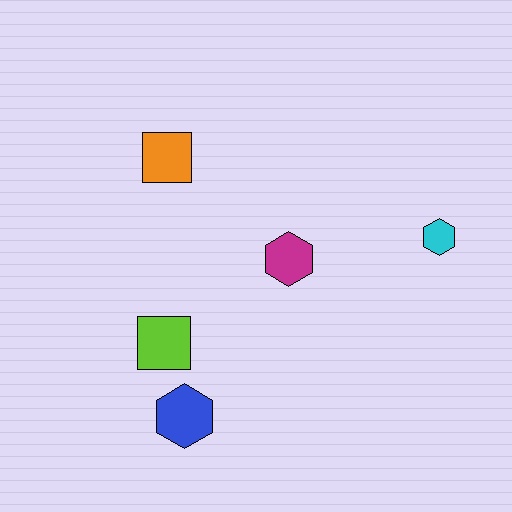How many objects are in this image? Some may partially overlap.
There are 5 objects.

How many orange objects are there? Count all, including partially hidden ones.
There is 1 orange object.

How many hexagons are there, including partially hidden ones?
There are 3 hexagons.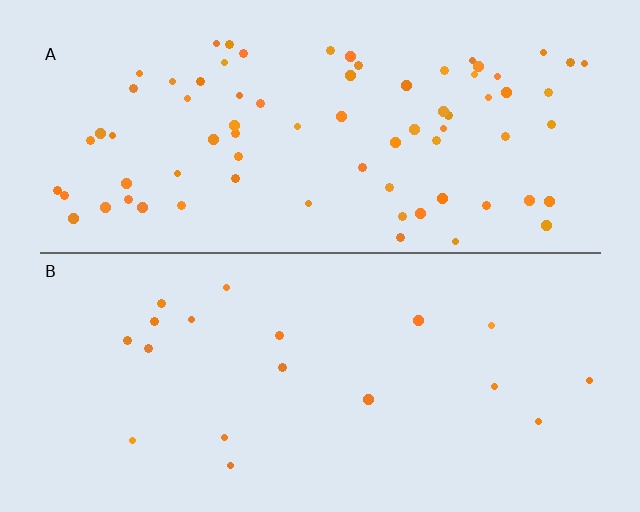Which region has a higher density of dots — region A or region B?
A (the top).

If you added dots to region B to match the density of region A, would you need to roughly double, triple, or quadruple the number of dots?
Approximately quadruple.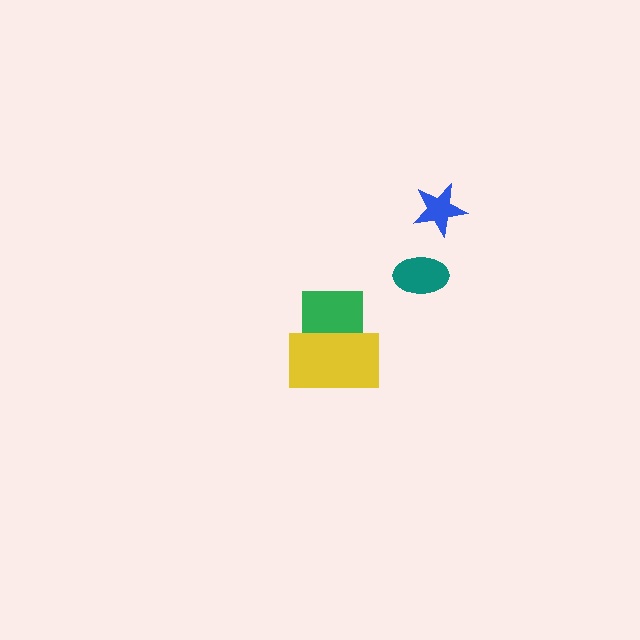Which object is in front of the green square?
The yellow rectangle is in front of the green square.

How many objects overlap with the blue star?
0 objects overlap with the blue star.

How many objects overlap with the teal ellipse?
0 objects overlap with the teal ellipse.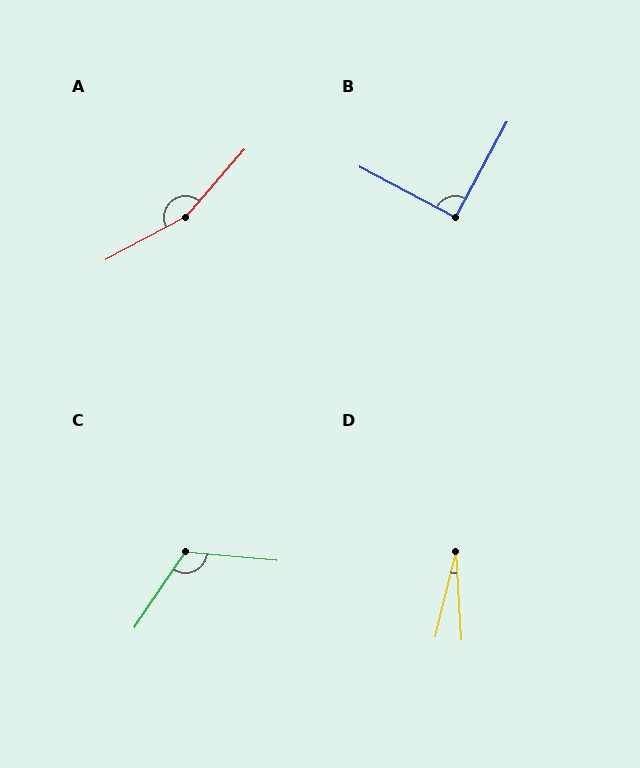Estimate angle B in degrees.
Approximately 90 degrees.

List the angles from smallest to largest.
D (17°), B (90°), C (119°), A (159°).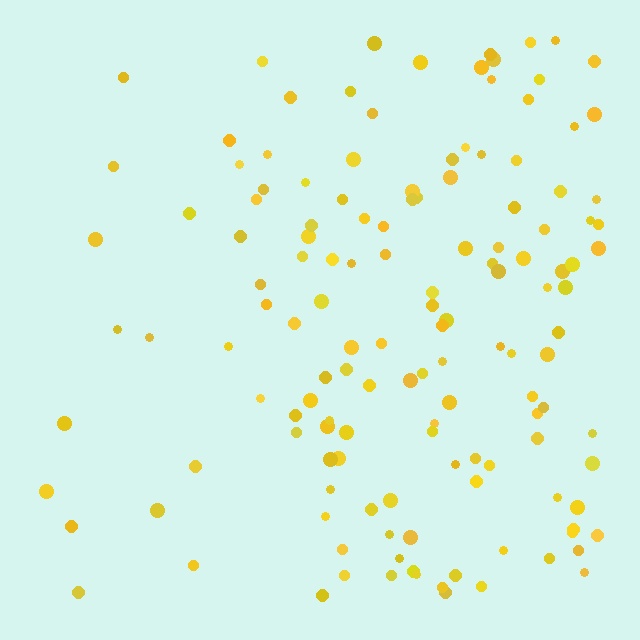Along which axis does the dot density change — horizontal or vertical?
Horizontal.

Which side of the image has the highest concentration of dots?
The right.